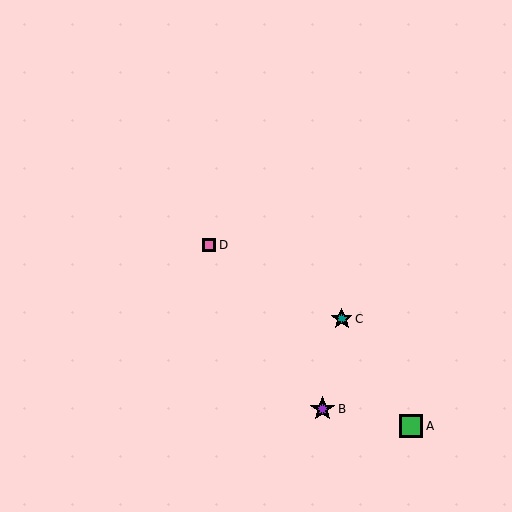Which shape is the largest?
The purple star (labeled B) is the largest.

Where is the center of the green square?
The center of the green square is at (411, 426).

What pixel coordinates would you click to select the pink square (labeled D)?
Click at (209, 245) to select the pink square D.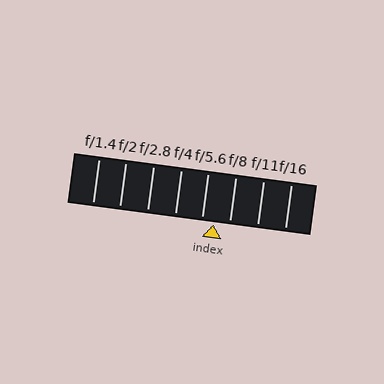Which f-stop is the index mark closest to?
The index mark is closest to f/5.6.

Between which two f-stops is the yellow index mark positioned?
The index mark is between f/5.6 and f/8.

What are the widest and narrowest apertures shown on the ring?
The widest aperture shown is f/1.4 and the narrowest is f/16.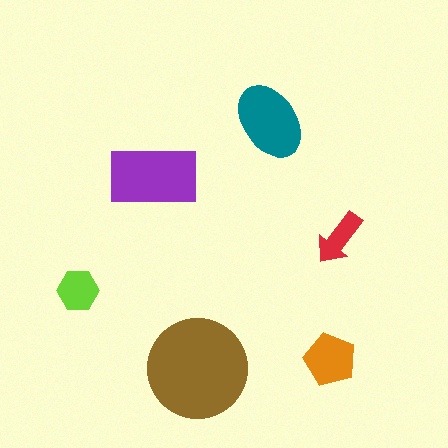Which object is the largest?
The brown circle.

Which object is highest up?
The teal ellipse is topmost.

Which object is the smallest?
The red arrow.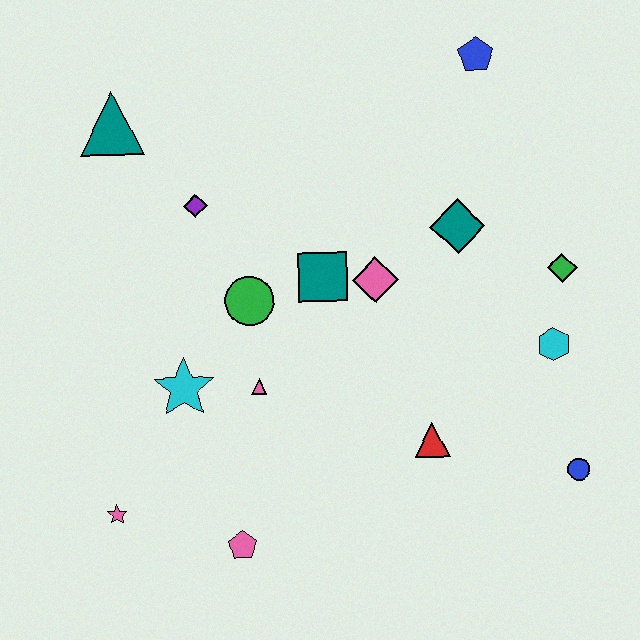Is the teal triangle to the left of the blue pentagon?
Yes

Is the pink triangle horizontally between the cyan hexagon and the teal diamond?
No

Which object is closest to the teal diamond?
The pink diamond is closest to the teal diamond.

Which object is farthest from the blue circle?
The teal triangle is farthest from the blue circle.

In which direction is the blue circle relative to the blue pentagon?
The blue circle is below the blue pentagon.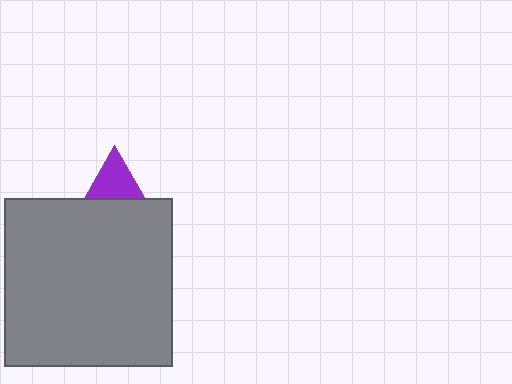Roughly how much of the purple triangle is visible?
A small part of it is visible (roughly 34%).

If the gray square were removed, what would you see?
You would see the complete purple triangle.